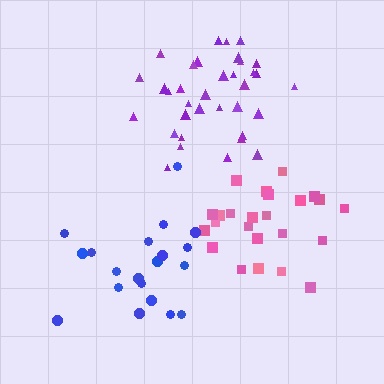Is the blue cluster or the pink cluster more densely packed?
Pink.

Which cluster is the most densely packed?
Pink.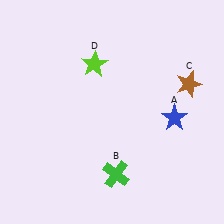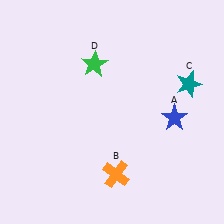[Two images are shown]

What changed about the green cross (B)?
In Image 1, B is green. In Image 2, it changed to orange.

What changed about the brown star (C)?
In Image 1, C is brown. In Image 2, it changed to teal.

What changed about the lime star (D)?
In Image 1, D is lime. In Image 2, it changed to green.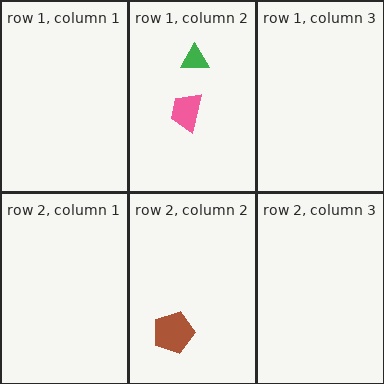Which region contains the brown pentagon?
The row 2, column 2 region.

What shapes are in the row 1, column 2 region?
The pink trapezoid, the green triangle.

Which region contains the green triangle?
The row 1, column 2 region.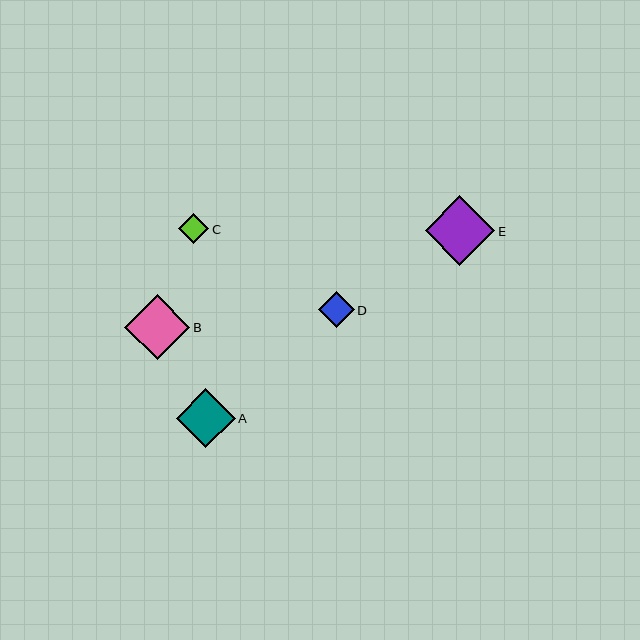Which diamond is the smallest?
Diamond C is the smallest with a size of approximately 30 pixels.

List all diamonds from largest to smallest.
From largest to smallest: E, B, A, D, C.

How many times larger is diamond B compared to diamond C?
Diamond B is approximately 2.2 times the size of diamond C.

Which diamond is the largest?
Diamond E is the largest with a size of approximately 70 pixels.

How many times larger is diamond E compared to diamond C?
Diamond E is approximately 2.3 times the size of diamond C.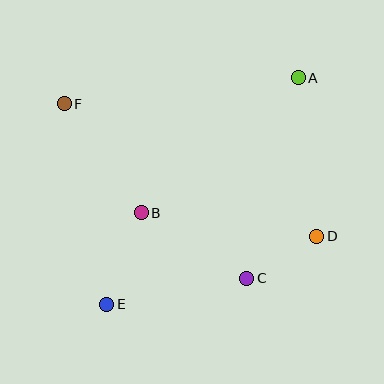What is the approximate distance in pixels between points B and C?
The distance between B and C is approximately 124 pixels.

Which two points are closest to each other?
Points C and D are closest to each other.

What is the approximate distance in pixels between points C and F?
The distance between C and F is approximately 253 pixels.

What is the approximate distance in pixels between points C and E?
The distance between C and E is approximately 142 pixels.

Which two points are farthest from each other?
Points A and E are farthest from each other.